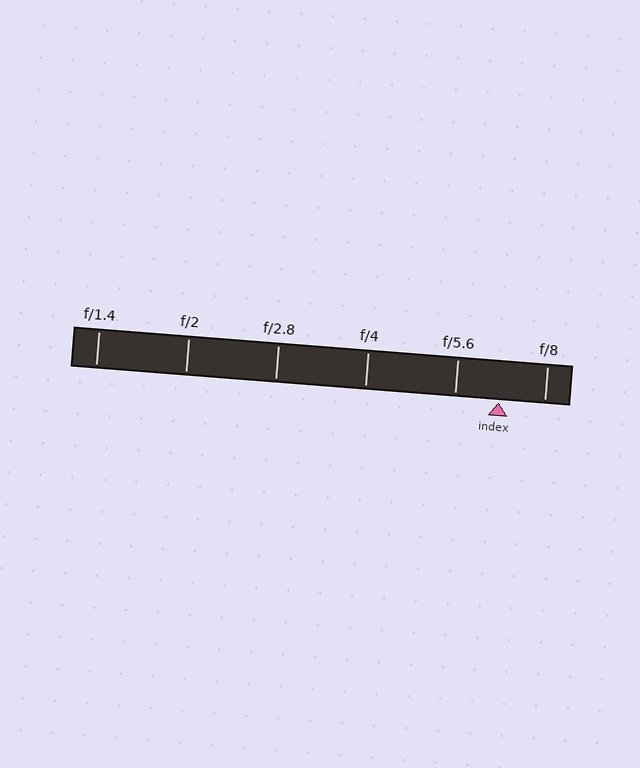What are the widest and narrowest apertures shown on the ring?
The widest aperture shown is f/1.4 and the narrowest is f/8.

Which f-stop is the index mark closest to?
The index mark is closest to f/5.6.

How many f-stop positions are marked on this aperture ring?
There are 6 f-stop positions marked.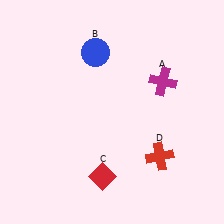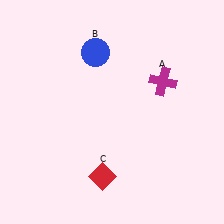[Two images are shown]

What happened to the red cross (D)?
The red cross (D) was removed in Image 2. It was in the bottom-right area of Image 1.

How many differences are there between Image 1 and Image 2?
There is 1 difference between the two images.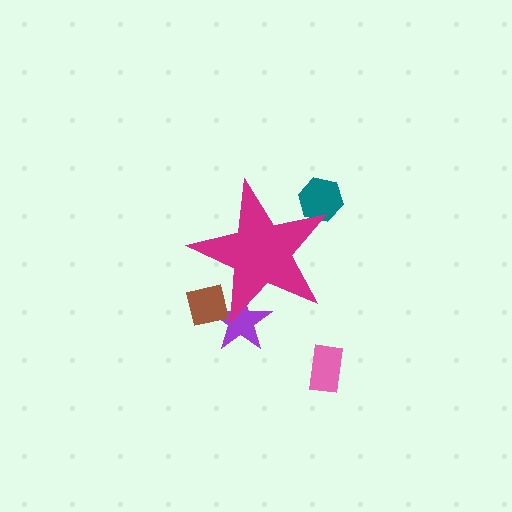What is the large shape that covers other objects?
A magenta star.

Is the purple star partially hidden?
Yes, the purple star is partially hidden behind the magenta star.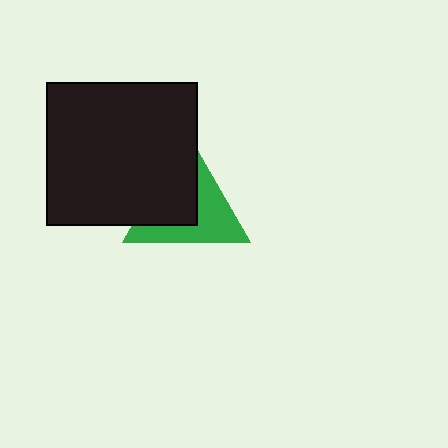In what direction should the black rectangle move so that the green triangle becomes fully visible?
The black rectangle should move left. That is the shortest direction to clear the overlap and leave the green triangle fully visible.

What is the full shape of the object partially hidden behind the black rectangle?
The partially hidden object is a green triangle.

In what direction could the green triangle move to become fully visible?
The green triangle could move right. That would shift it out from behind the black rectangle entirely.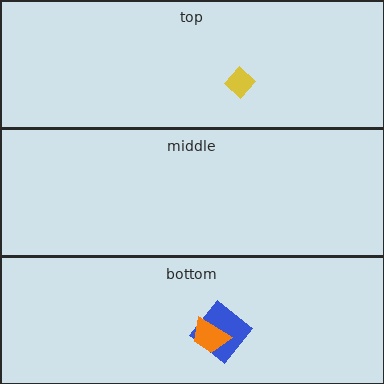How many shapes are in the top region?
1.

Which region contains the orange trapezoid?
The bottom region.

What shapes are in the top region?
The yellow diamond.